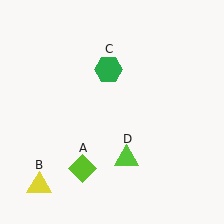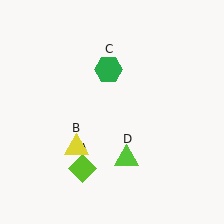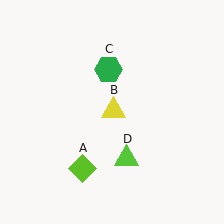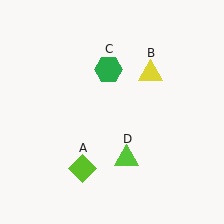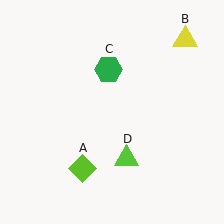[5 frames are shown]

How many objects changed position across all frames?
1 object changed position: yellow triangle (object B).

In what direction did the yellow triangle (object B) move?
The yellow triangle (object B) moved up and to the right.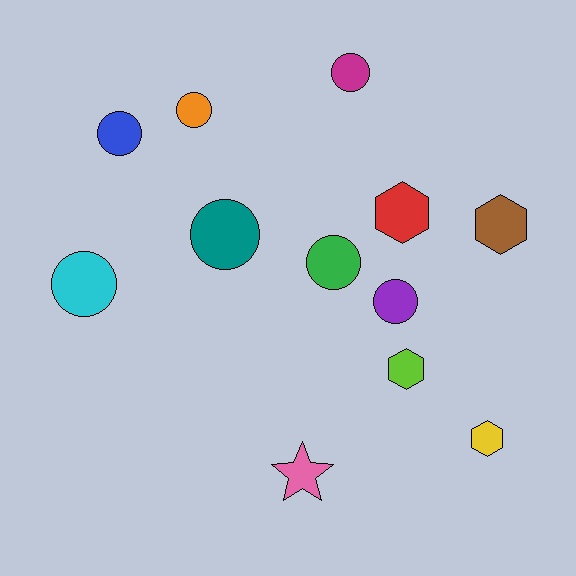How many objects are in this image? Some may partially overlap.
There are 12 objects.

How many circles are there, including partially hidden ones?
There are 7 circles.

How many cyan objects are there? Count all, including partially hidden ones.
There is 1 cyan object.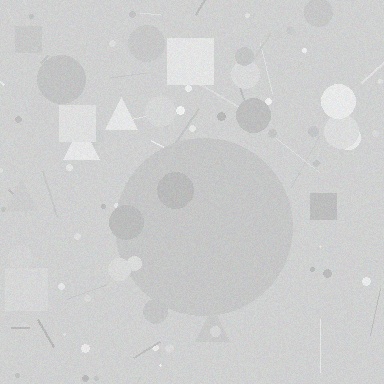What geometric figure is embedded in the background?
A circle is embedded in the background.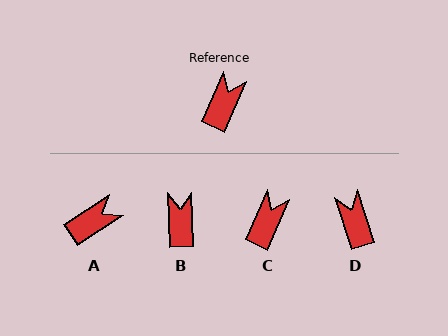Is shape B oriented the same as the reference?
No, it is off by about 26 degrees.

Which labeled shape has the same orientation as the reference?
C.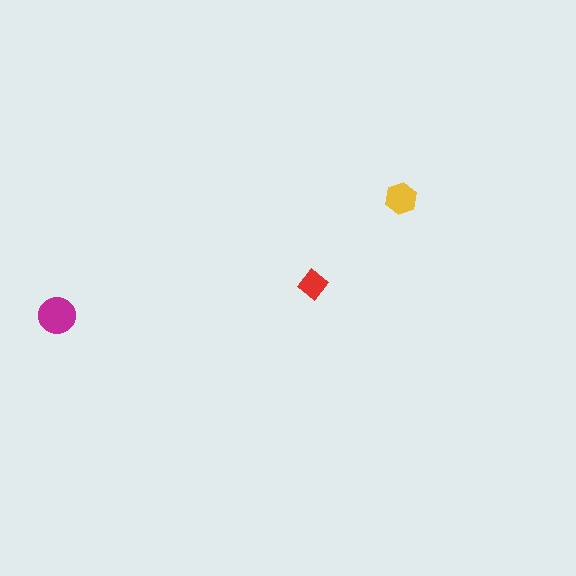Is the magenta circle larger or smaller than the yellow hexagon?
Larger.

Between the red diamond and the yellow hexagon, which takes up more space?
The yellow hexagon.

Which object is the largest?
The magenta circle.